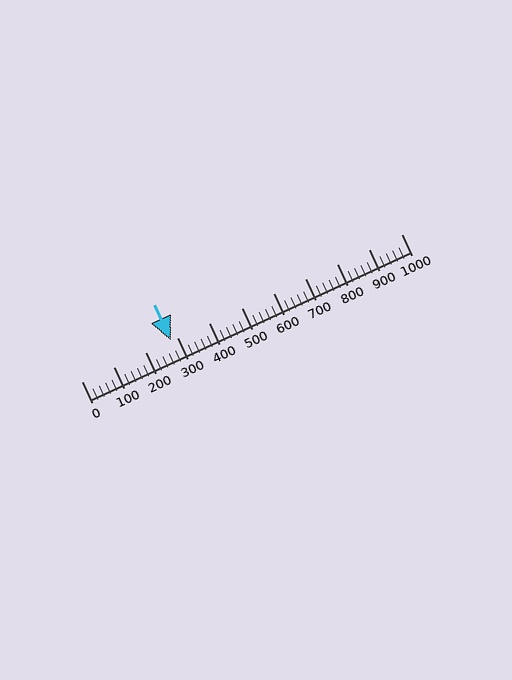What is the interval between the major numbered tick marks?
The major tick marks are spaced 100 units apart.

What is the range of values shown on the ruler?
The ruler shows values from 0 to 1000.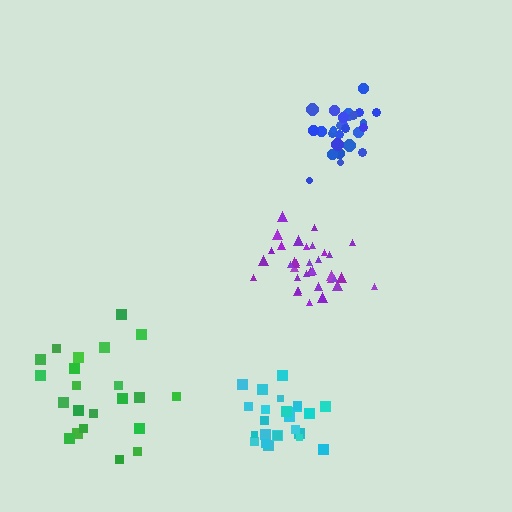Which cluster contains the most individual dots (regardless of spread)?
Purple (35).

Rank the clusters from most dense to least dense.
purple, blue, cyan, green.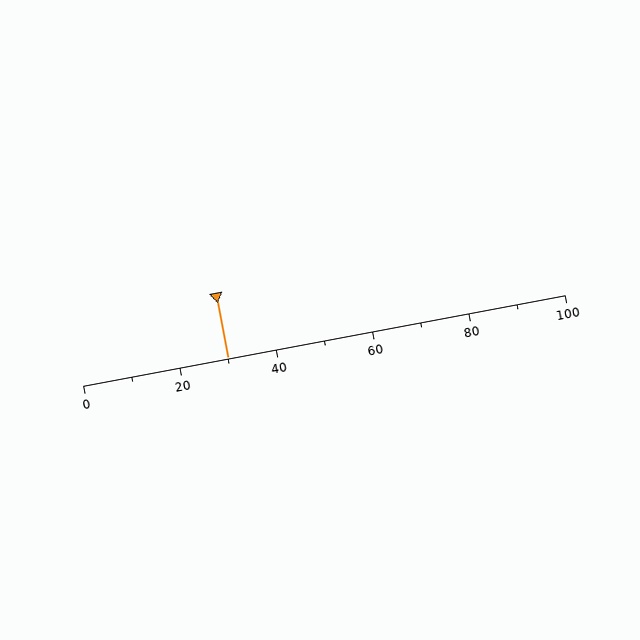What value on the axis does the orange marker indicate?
The marker indicates approximately 30.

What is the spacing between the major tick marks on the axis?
The major ticks are spaced 20 apart.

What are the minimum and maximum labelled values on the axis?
The axis runs from 0 to 100.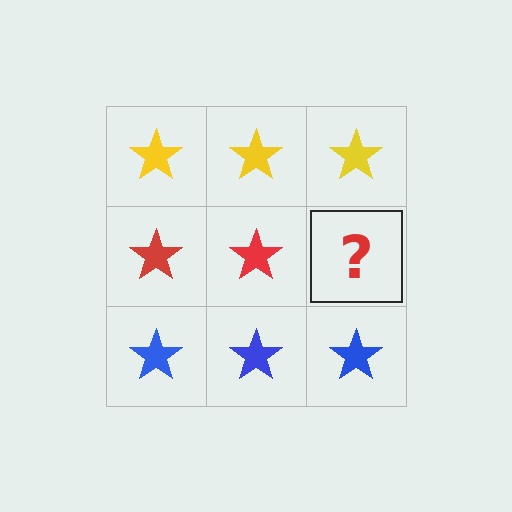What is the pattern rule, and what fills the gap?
The rule is that each row has a consistent color. The gap should be filled with a red star.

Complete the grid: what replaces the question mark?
The question mark should be replaced with a red star.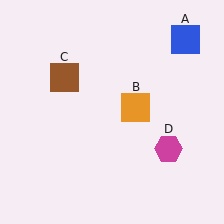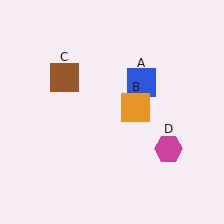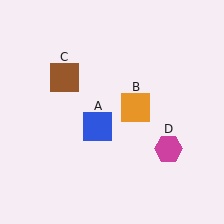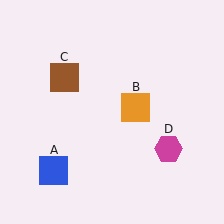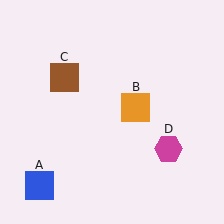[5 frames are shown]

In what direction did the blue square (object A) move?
The blue square (object A) moved down and to the left.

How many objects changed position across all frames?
1 object changed position: blue square (object A).